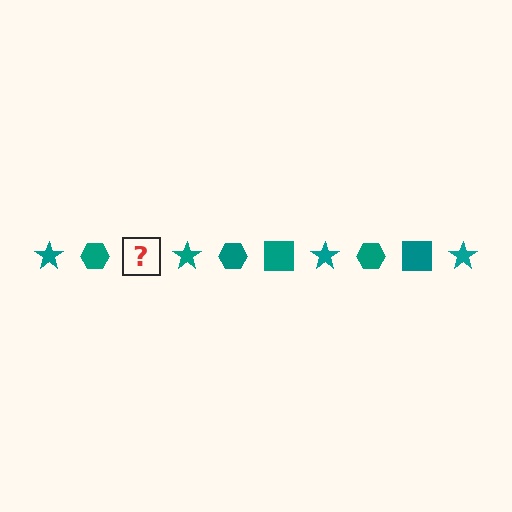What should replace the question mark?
The question mark should be replaced with a teal square.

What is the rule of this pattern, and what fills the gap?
The rule is that the pattern cycles through star, hexagon, square shapes in teal. The gap should be filled with a teal square.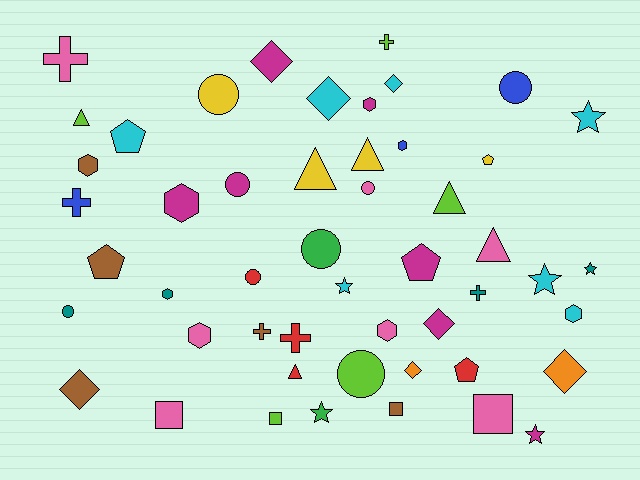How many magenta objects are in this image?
There are 7 magenta objects.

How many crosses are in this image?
There are 6 crosses.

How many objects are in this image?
There are 50 objects.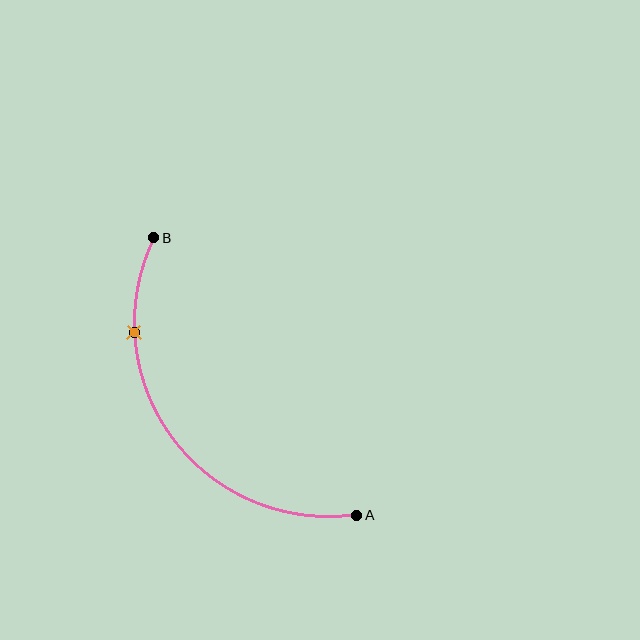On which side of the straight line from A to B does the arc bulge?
The arc bulges below and to the left of the straight line connecting A and B.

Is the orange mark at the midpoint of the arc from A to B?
No. The orange mark lies on the arc but is closer to endpoint B. The arc midpoint would be at the point on the curve equidistant along the arc from both A and B.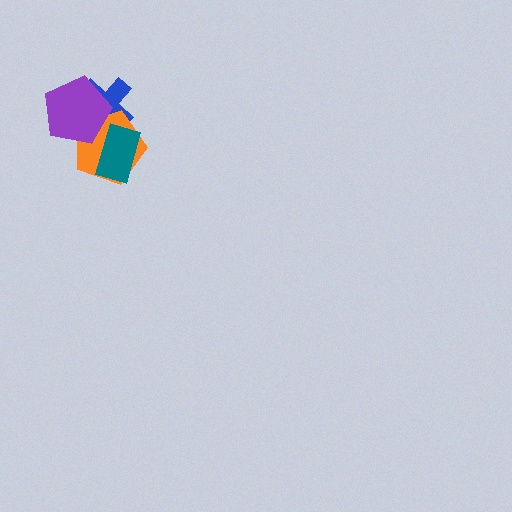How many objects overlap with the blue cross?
2 objects overlap with the blue cross.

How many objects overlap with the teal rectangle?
1 object overlaps with the teal rectangle.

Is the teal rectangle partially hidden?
No, no other shape covers it.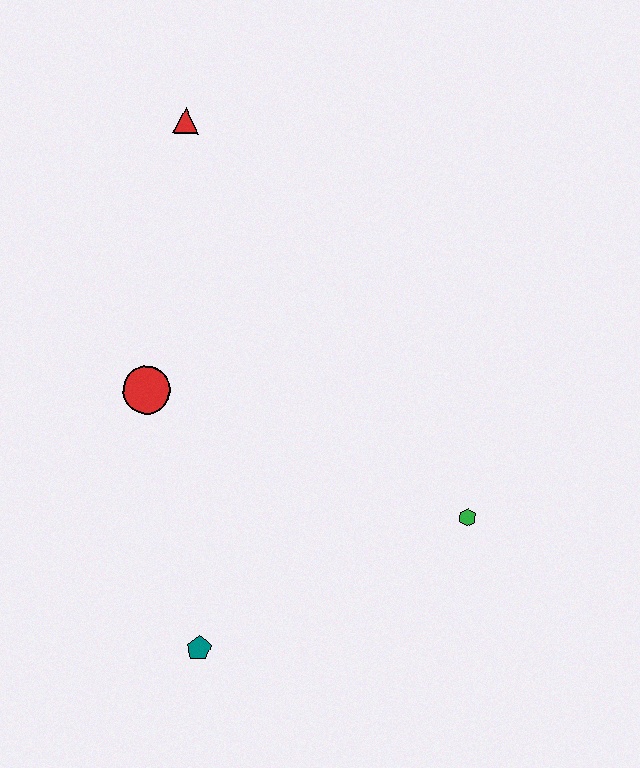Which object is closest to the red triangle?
The red circle is closest to the red triangle.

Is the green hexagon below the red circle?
Yes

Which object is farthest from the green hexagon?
The red triangle is farthest from the green hexagon.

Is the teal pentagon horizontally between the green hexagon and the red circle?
Yes